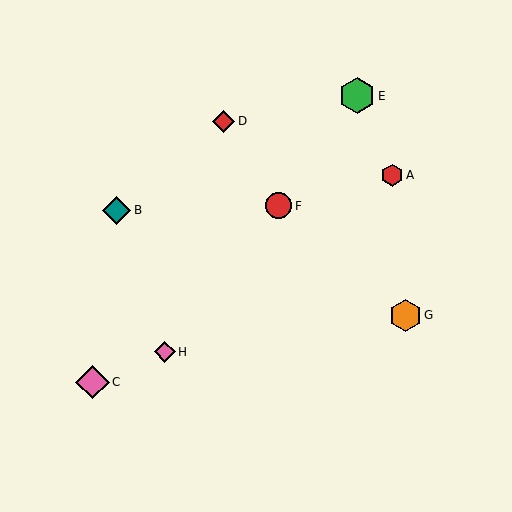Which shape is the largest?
The green hexagon (labeled E) is the largest.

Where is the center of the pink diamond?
The center of the pink diamond is at (92, 382).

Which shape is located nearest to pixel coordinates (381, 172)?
The red hexagon (labeled A) at (392, 175) is nearest to that location.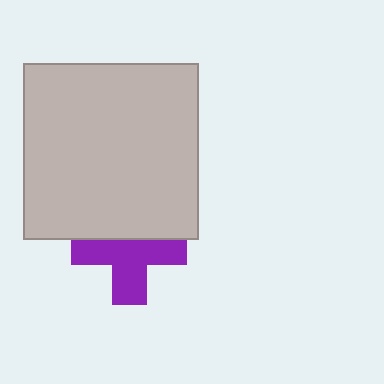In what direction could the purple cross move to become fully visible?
The purple cross could move down. That would shift it out from behind the light gray square entirely.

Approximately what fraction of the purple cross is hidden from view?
Roughly 37% of the purple cross is hidden behind the light gray square.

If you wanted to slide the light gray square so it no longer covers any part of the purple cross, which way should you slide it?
Slide it up — that is the most direct way to separate the two shapes.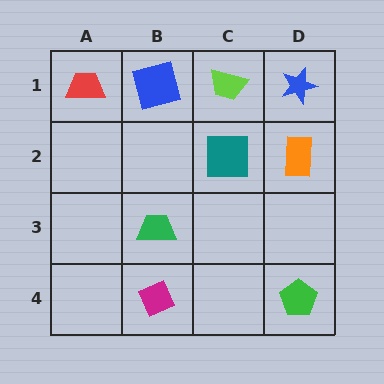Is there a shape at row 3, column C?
No, that cell is empty.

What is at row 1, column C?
A lime trapezoid.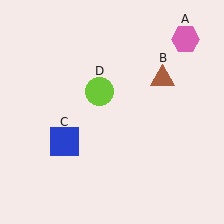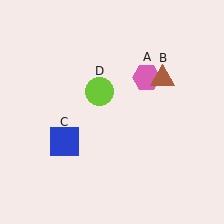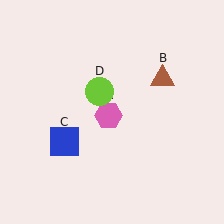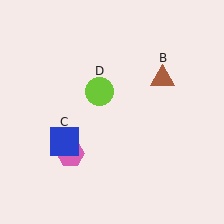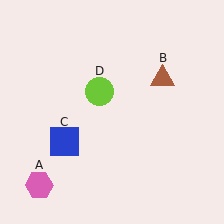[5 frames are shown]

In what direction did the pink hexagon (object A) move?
The pink hexagon (object A) moved down and to the left.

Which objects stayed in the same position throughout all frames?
Brown triangle (object B) and blue square (object C) and lime circle (object D) remained stationary.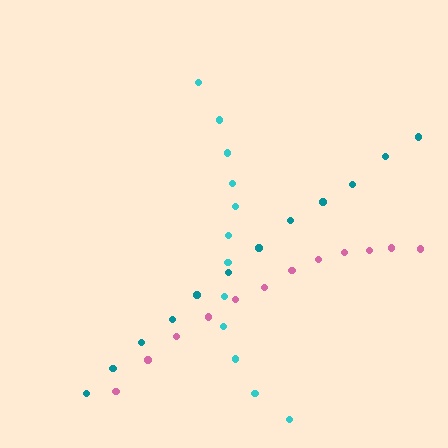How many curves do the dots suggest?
There are 3 distinct paths.